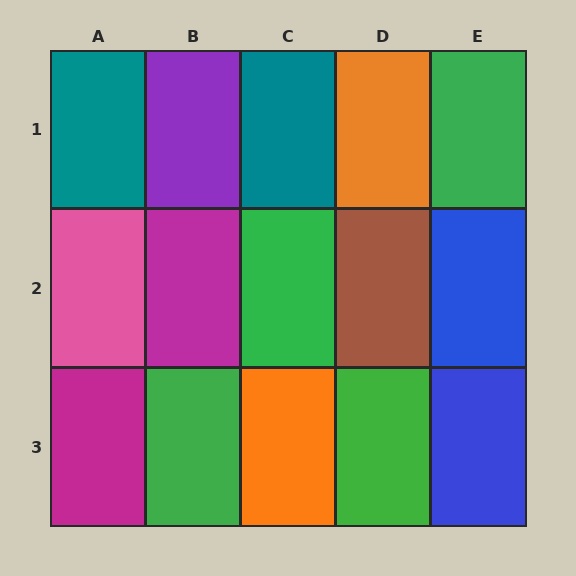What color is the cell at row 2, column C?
Green.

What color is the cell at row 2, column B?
Magenta.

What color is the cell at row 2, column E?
Blue.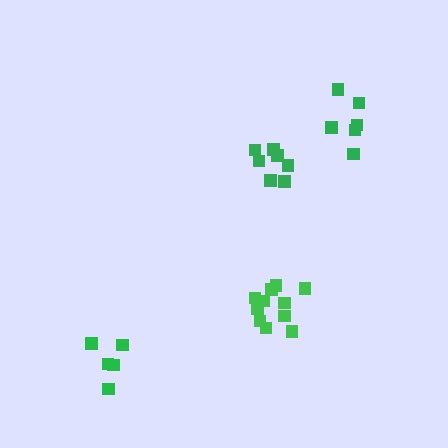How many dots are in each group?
Group 1: 7 dots, Group 2: 6 dots, Group 3: 5 dots, Group 4: 11 dots (29 total).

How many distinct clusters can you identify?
There are 4 distinct clusters.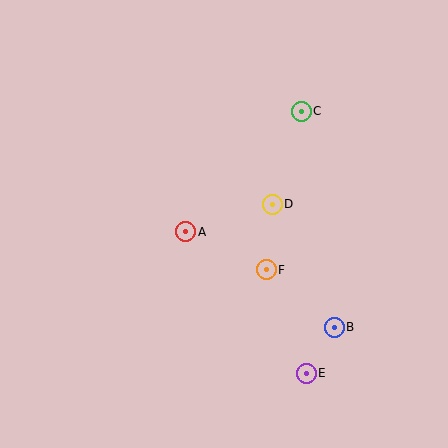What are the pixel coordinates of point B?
Point B is at (334, 327).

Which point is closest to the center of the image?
Point A at (186, 232) is closest to the center.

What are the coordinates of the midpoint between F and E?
The midpoint between F and E is at (286, 322).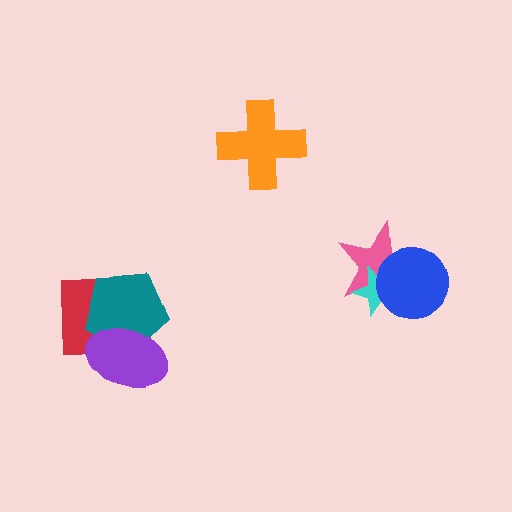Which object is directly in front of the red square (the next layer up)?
The teal pentagon is directly in front of the red square.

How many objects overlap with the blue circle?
2 objects overlap with the blue circle.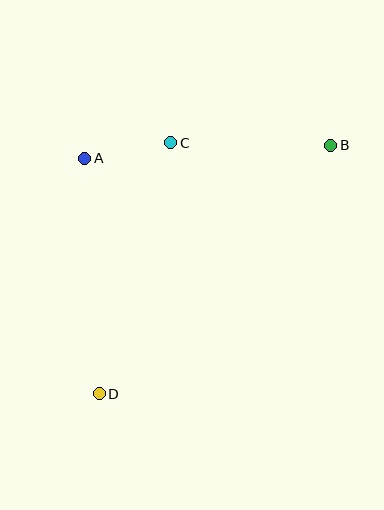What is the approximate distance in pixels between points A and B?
The distance between A and B is approximately 246 pixels.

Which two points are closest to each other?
Points A and C are closest to each other.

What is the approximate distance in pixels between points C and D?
The distance between C and D is approximately 261 pixels.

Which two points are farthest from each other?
Points B and D are farthest from each other.